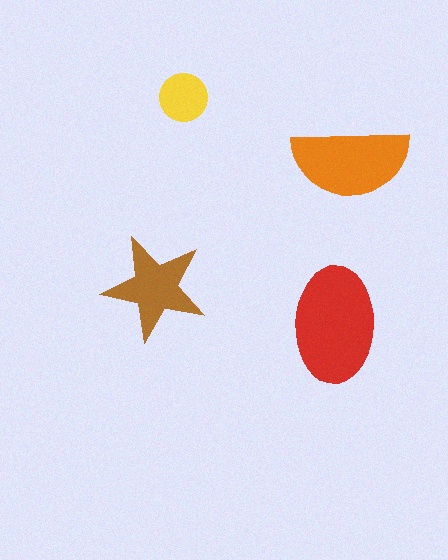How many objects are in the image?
There are 4 objects in the image.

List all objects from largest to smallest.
The red ellipse, the orange semicircle, the brown star, the yellow circle.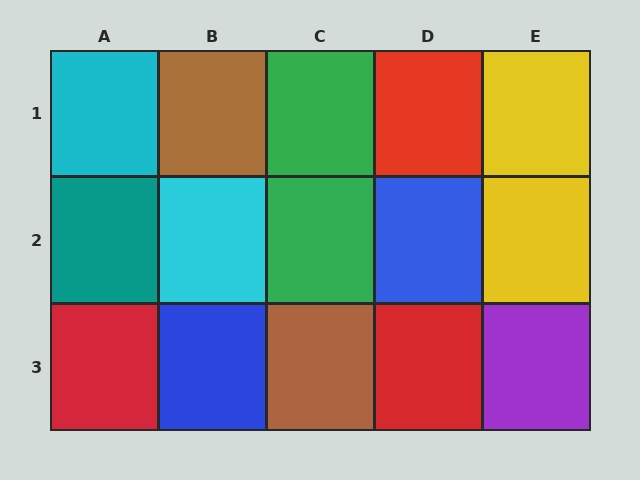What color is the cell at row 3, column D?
Red.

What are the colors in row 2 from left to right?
Teal, cyan, green, blue, yellow.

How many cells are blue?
2 cells are blue.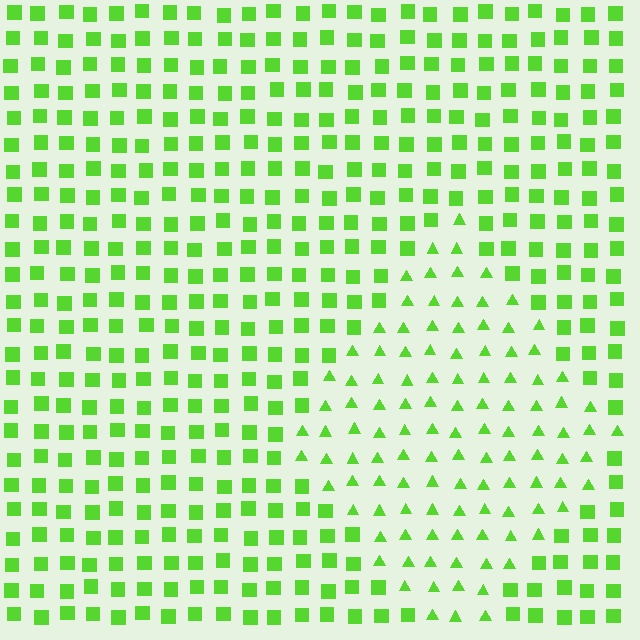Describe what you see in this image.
The image is filled with small lime elements arranged in a uniform grid. A diamond-shaped region contains triangles, while the surrounding area contains squares. The boundary is defined purely by the change in element shape.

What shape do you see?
I see a diamond.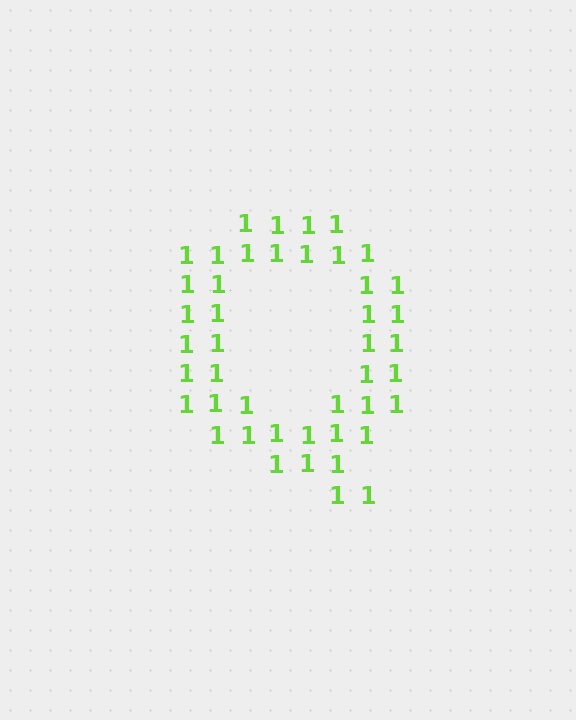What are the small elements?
The small elements are digit 1's.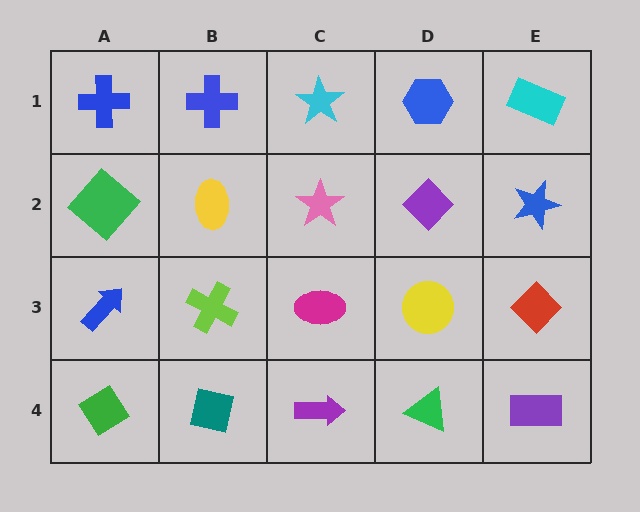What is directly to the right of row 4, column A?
A teal square.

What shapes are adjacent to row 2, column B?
A blue cross (row 1, column B), a lime cross (row 3, column B), a green diamond (row 2, column A), a pink star (row 2, column C).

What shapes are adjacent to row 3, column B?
A yellow ellipse (row 2, column B), a teal square (row 4, column B), a blue arrow (row 3, column A), a magenta ellipse (row 3, column C).